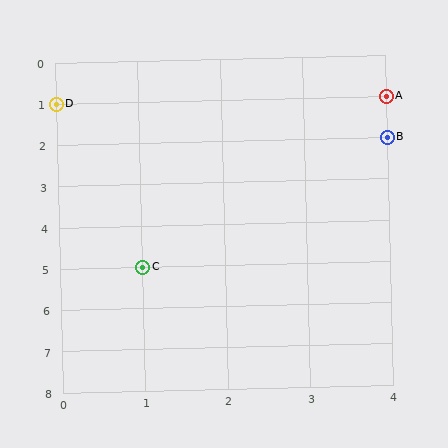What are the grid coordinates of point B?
Point B is at grid coordinates (4, 2).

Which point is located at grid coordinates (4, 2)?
Point B is at (4, 2).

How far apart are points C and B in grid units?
Points C and B are 3 columns and 3 rows apart (about 4.2 grid units diagonally).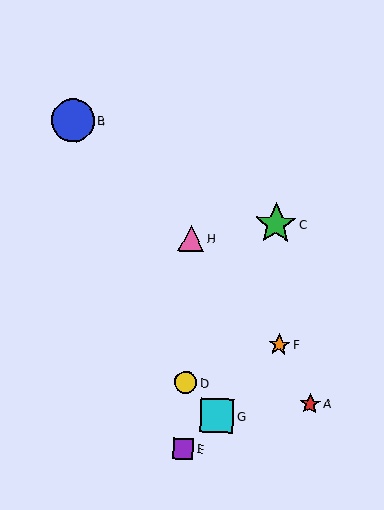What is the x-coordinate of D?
Object D is at x≈186.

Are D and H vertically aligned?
Yes, both are at x≈186.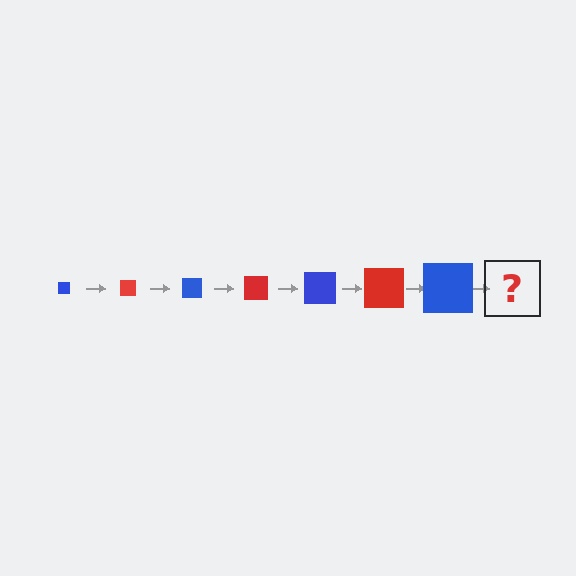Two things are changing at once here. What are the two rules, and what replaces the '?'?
The two rules are that the square grows larger each step and the color cycles through blue and red. The '?' should be a red square, larger than the previous one.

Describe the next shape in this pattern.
It should be a red square, larger than the previous one.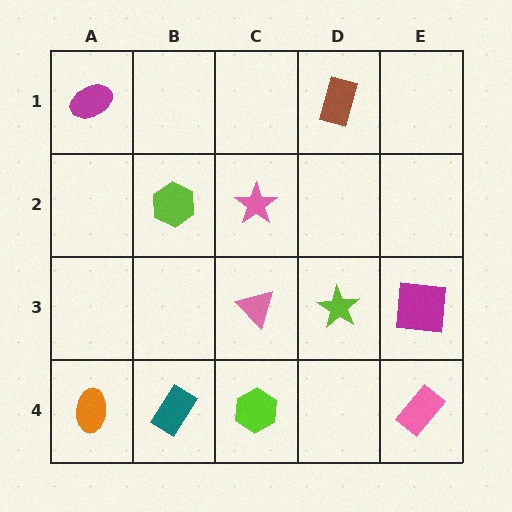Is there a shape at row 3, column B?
No, that cell is empty.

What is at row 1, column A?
A magenta ellipse.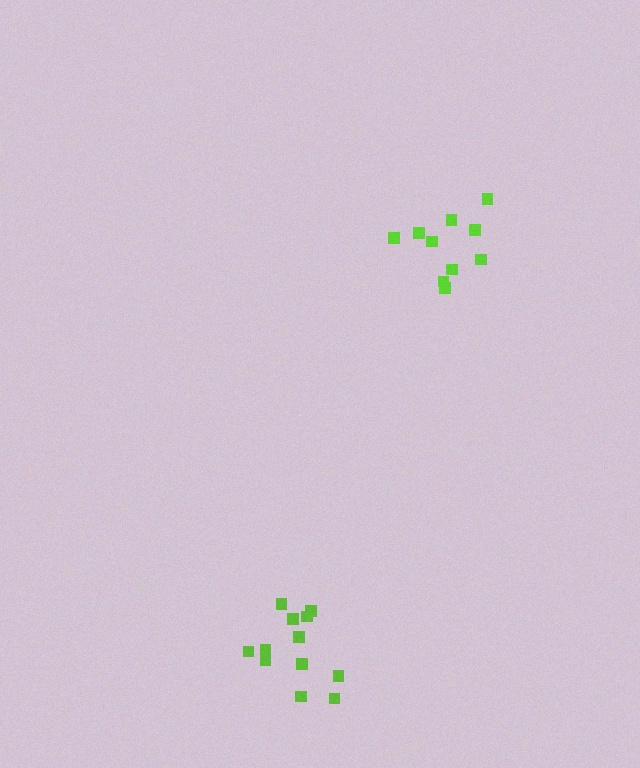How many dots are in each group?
Group 1: 12 dots, Group 2: 10 dots (22 total).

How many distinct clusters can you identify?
There are 2 distinct clusters.